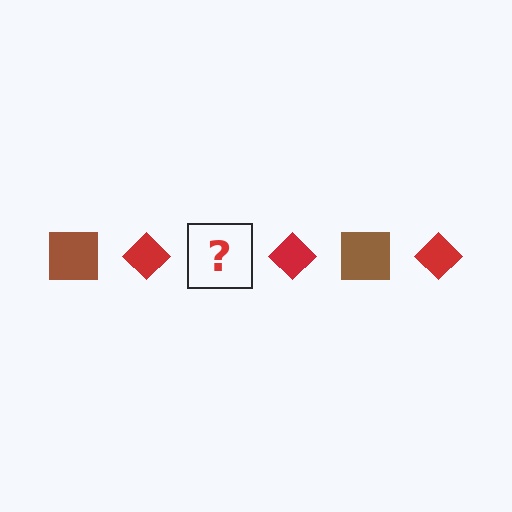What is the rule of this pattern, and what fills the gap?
The rule is that the pattern alternates between brown square and red diamond. The gap should be filled with a brown square.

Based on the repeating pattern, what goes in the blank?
The blank should be a brown square.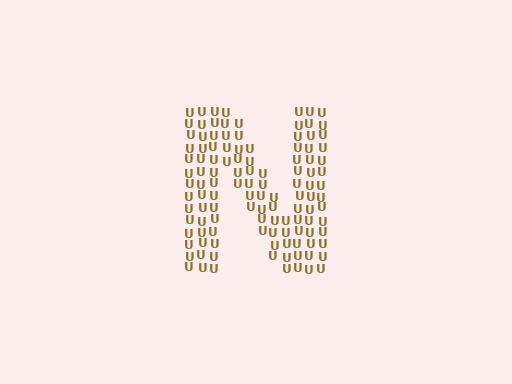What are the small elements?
The small elements are letter U's.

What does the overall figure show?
The overall figure shows the letter N.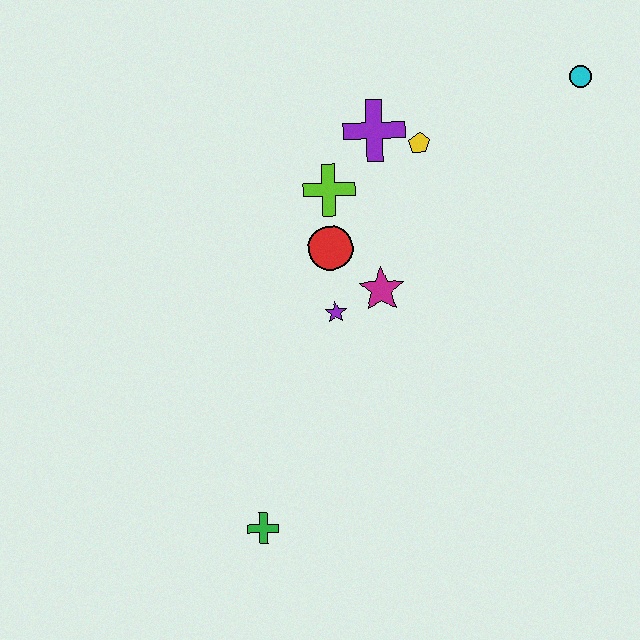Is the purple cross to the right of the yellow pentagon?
No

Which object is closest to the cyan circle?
The yellow pentagon is closest to the cyan circle.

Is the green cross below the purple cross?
Yes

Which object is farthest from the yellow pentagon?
The green cross is farthest from the yellow pentagon.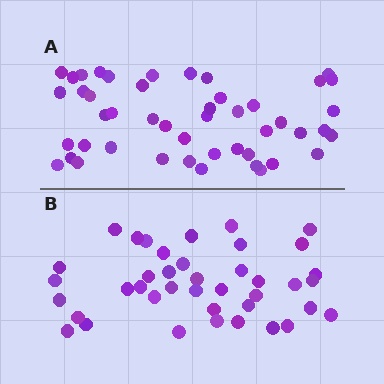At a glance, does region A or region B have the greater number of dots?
Region A (the top region) has more dots.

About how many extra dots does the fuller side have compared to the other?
Region A has roughly 8 or so more dots than region B.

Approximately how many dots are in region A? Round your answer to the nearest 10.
About 50 dots. (The exact count is 47, which rounds to 50.)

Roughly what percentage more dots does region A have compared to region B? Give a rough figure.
About 20% more.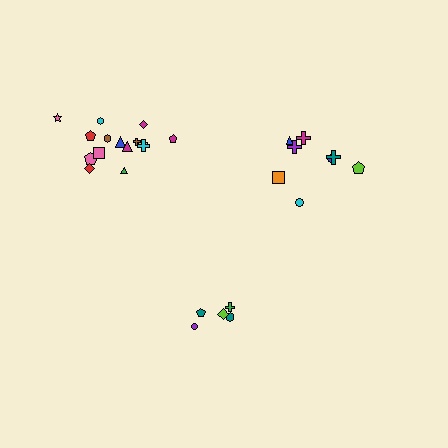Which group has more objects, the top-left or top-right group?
The top-left group.